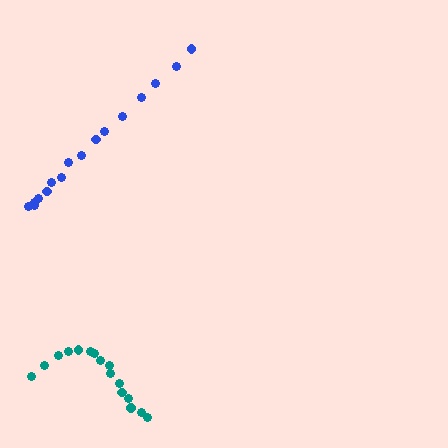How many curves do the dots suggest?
There are 2 distinct paths.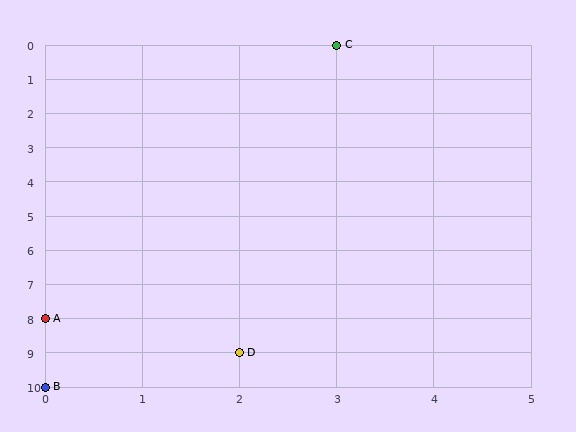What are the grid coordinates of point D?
Point D is at grid coordinates (2, 9).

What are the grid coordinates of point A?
Point A is at grid coordinates (0, 8).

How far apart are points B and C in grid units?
Points B and C are 3 columns and 10 rows apart (about 10.4 grid units diagonally).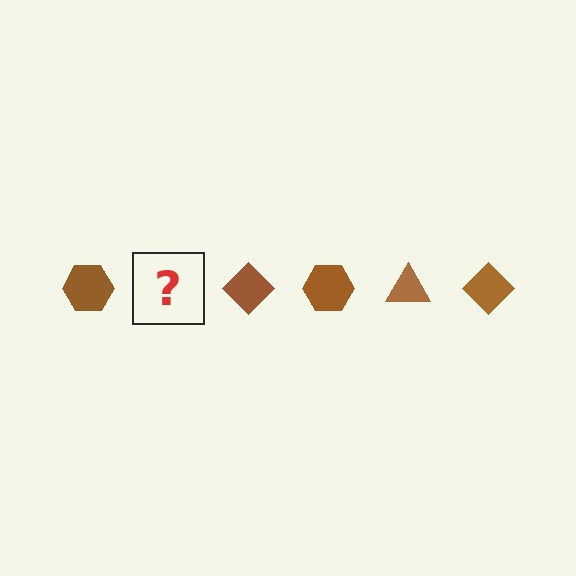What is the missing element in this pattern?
The missing element is a brown triangle.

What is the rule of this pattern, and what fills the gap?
The rule is that the pattern cycles through hexagon, triangle, diamond shapes in brown. The gap should be filled with a brown triangle.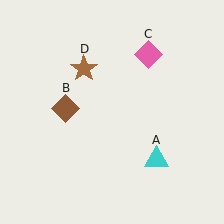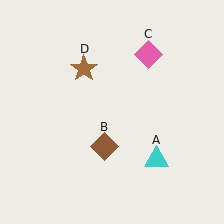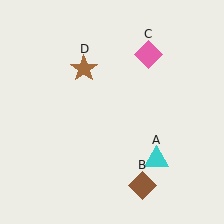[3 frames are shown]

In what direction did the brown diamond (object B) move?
The brown diamond (object B) moved down and to the right.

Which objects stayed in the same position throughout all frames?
Cyan triangle (object A) and pink diamond (object C) and brown star (object D) remained stationary.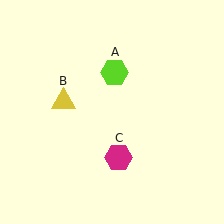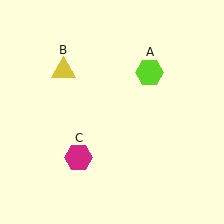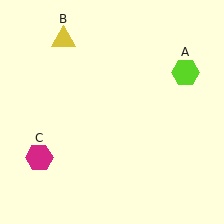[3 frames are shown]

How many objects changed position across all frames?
3 objects changed position: lime hexagon (object A), yellow triangle (object B), magenta hexagon (object C).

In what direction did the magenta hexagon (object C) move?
The magenta hexagon (object C) moved left.